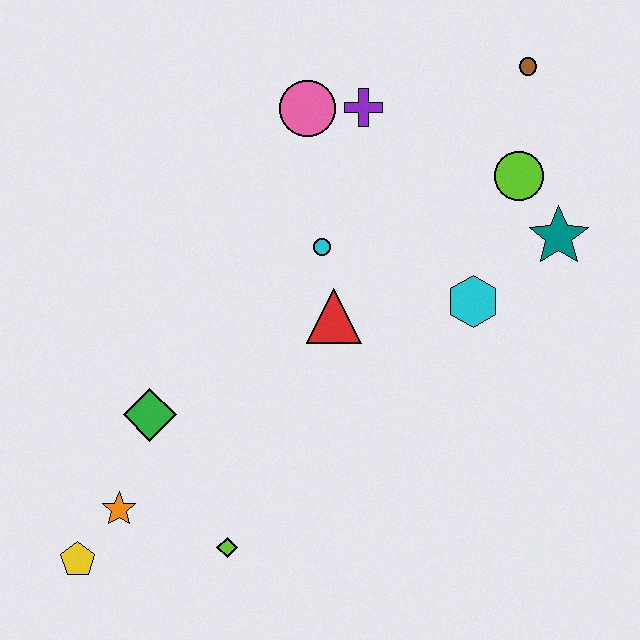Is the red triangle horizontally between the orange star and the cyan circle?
No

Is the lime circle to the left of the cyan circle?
No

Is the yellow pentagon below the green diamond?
Yes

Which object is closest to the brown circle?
The lime circle is closest to the brown circle.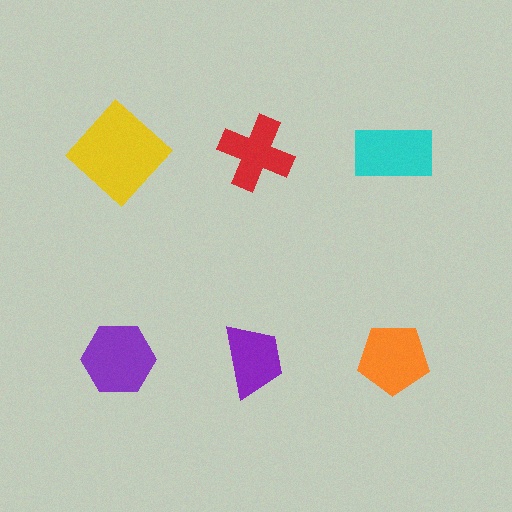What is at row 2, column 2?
A purple trapezoid.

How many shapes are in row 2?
3 shapes.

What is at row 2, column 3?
An orange pentagon.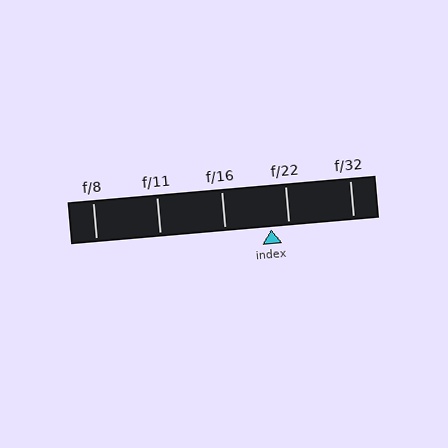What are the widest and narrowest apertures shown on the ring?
The widest aperture shown is f/8 and the narrowest is f/32.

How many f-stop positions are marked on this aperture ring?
There are 5 f-stop positions marked.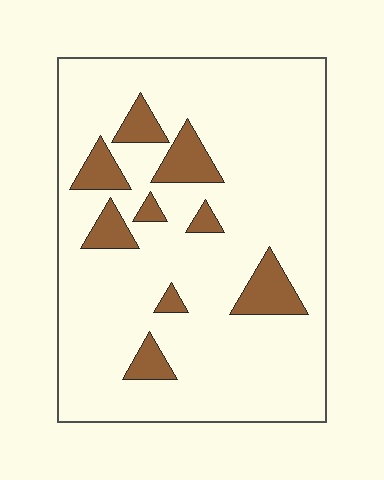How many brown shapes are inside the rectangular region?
9.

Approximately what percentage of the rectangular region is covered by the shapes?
Approximately 15%.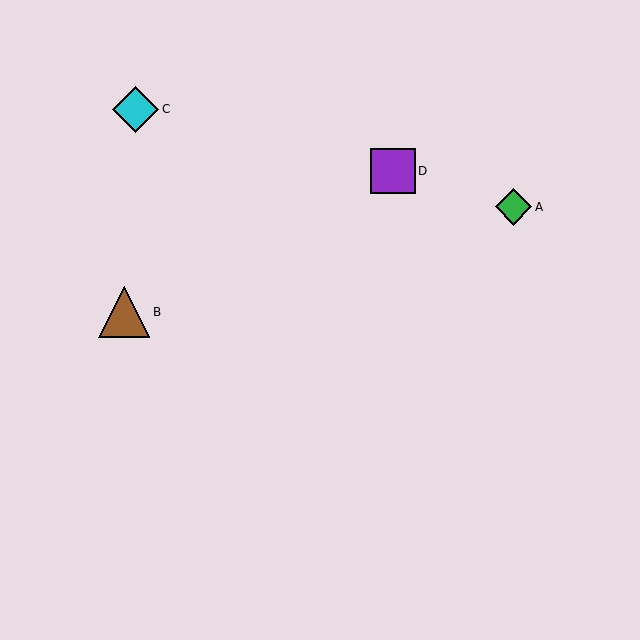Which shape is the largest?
The brown triangle (labeled B) is the largest.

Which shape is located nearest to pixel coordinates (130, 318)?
The brown triangle (labeled B) at (124, 312) is nearest to that location.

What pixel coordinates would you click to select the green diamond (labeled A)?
Click at (514, 207) to select the green diamond A.